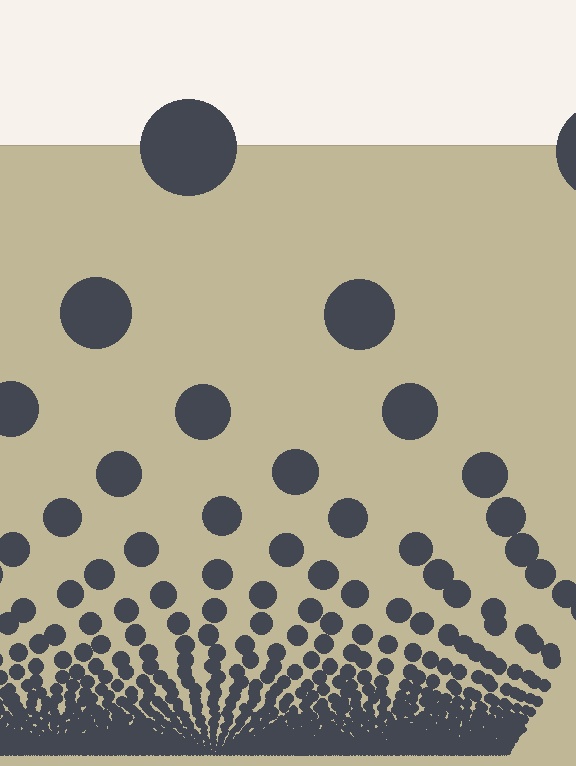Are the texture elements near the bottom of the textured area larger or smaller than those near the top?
Smaller. The gradient is inverted — elements near the bottom are smaller and denser.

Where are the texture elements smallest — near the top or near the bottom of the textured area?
Near the bottom.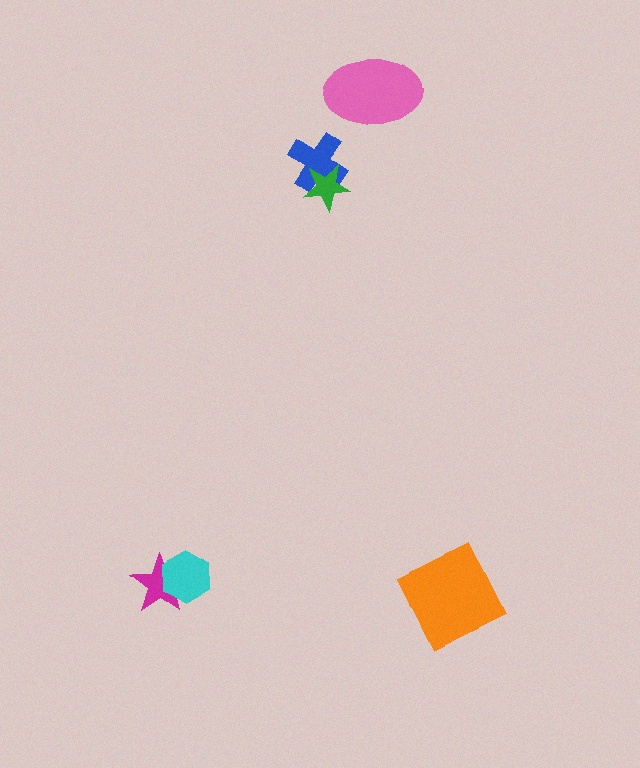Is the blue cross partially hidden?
Yes, it is partially covered by another shape.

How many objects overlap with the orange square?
0 objects overlap with the orange square.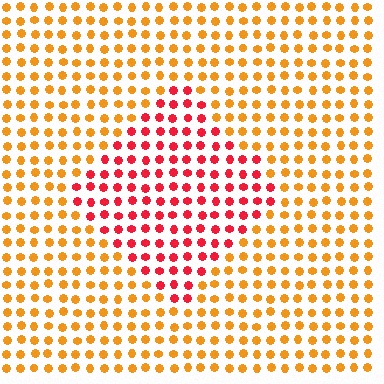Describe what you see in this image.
The image is filled with small orange elements in a uniform arrangement. A diamond-shaped region is visible where the elements are tinted to a slightly different hue, forming a subtle color boundary.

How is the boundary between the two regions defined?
The boundary is defined purely by a slight shift in hue (about 43 degrees). Spacing, size, and orientation are identical on both sides.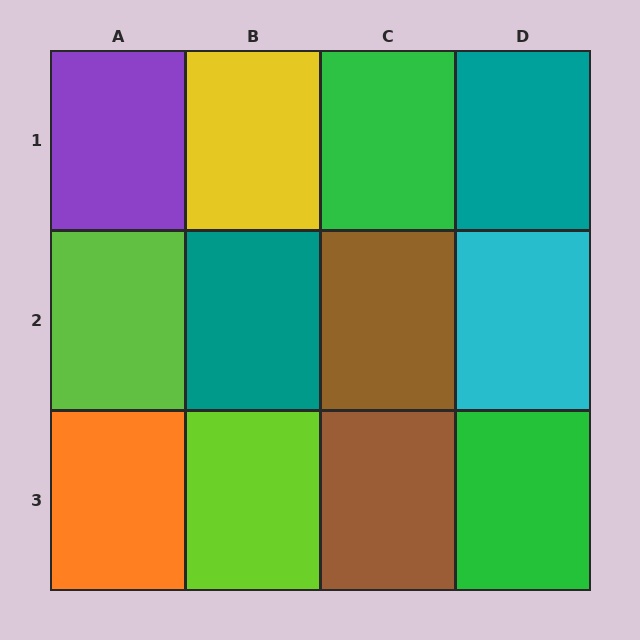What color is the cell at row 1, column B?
Yellow.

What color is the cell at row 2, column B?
Teal.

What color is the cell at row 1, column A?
Purple.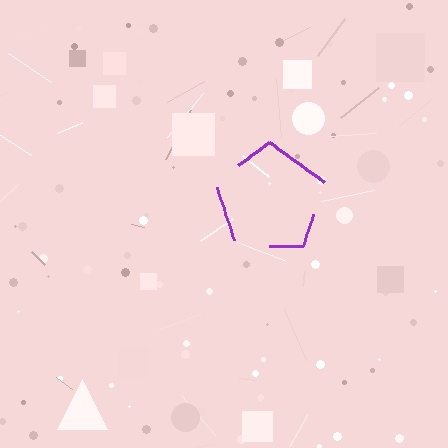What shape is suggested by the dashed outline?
The dashed outline suggests a pentagon.